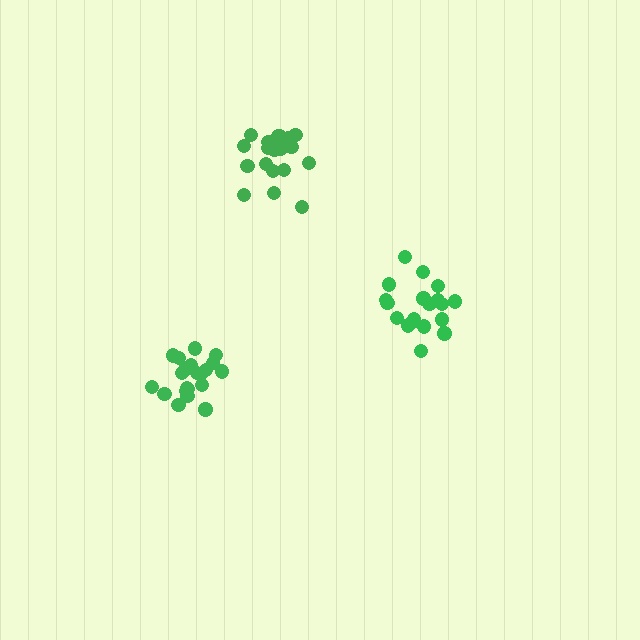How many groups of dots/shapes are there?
There are 3 groups.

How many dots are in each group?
Group 1: 19 dots, Group 2: 21 dots, Group 3: 19 dots (59 total).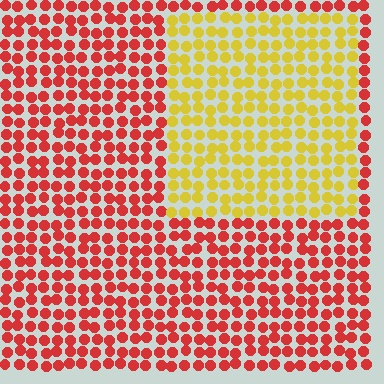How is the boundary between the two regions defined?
The boundary is defined purely by a slight shift in hue (about 56 degrees). Spacing, size, and orientation are identical on both sides.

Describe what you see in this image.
The image is filled with small red elements in a uniform arrangement. A rectangle-shaped region is visible where the elements are tinted to a slightly different hue, forming a subtle color boundary.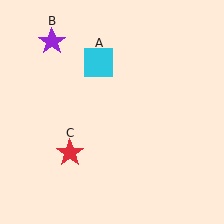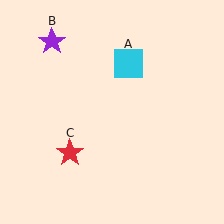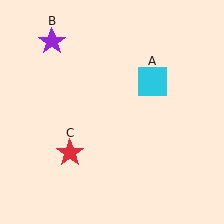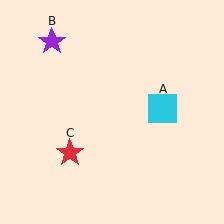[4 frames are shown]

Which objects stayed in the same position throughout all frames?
Purple star (object B) and red star (object C) remained stationary.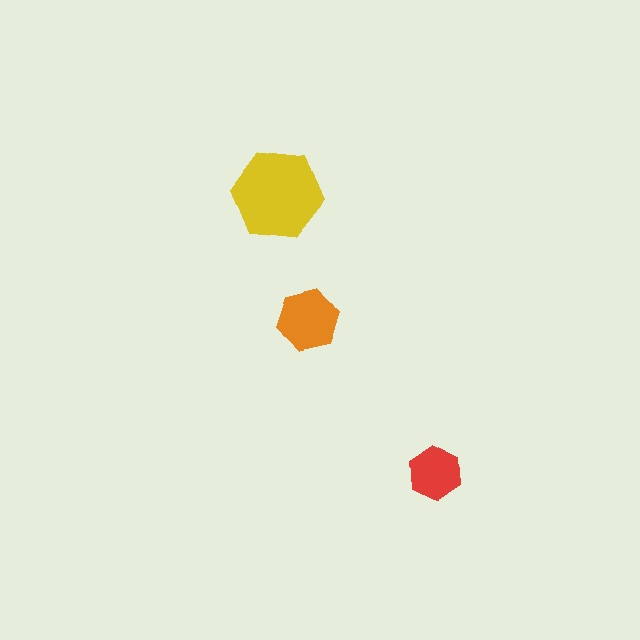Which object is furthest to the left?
The yellow hexagon is leftmost.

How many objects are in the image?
There are 3 objects in the image.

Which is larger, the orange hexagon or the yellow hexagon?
The yellow one.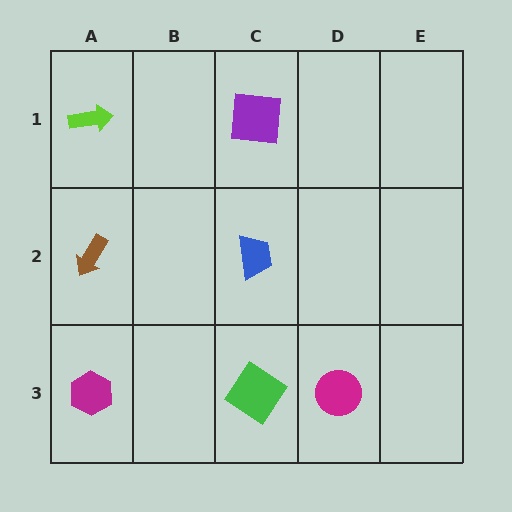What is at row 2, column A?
A brown arrow.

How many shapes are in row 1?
2 shapes.